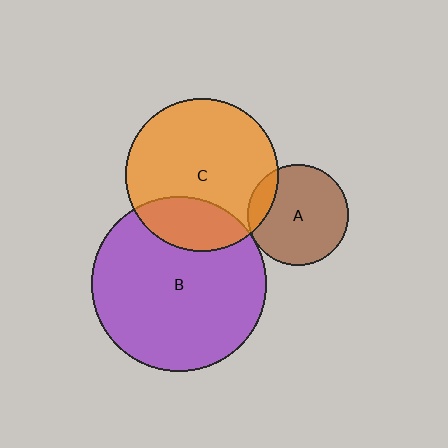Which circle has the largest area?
Circle B (purple).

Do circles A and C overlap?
Yes.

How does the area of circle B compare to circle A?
Approximately 3.0 times.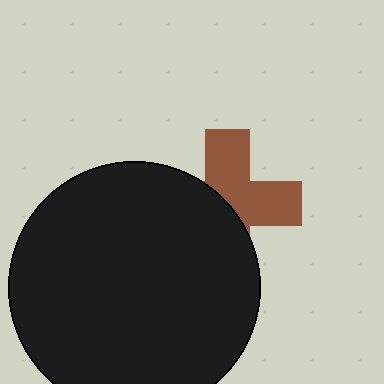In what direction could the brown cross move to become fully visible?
The brown cross could move toward the upper-right. That would shift it out from behind the black circle entirely.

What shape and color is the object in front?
The object in front is a black circle.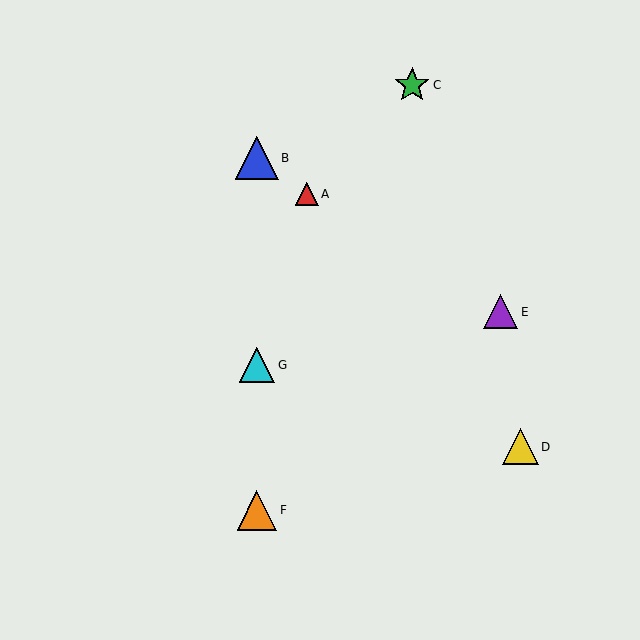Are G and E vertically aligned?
No, G is at x≈257 and E is at x≈501.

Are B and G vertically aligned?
Yes, both are at x≈257.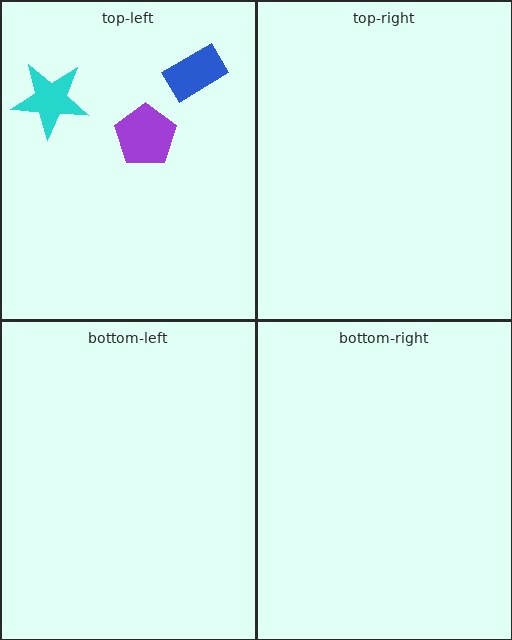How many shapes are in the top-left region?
3.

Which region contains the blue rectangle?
The top-left region.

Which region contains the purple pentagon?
The top-left region.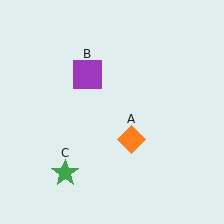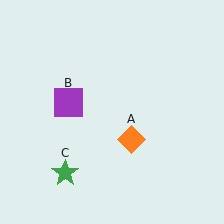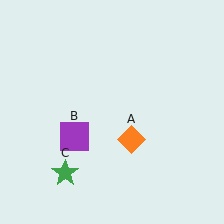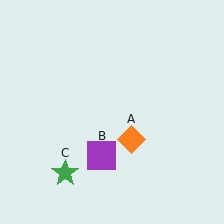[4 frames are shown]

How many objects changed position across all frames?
1 object changed position: purple square (object B).